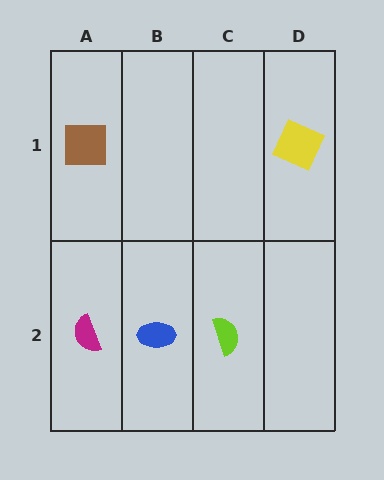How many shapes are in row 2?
3 shapes.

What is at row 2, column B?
A blue ellipse.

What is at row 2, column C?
A lime semicircle.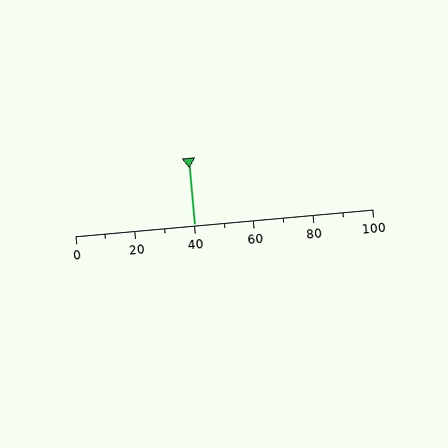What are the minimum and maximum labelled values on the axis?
The axis runs from 0 to 100.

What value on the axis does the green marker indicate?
The marker indicates approximately 40.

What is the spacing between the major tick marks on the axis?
The major ticks are spaced 20 apart.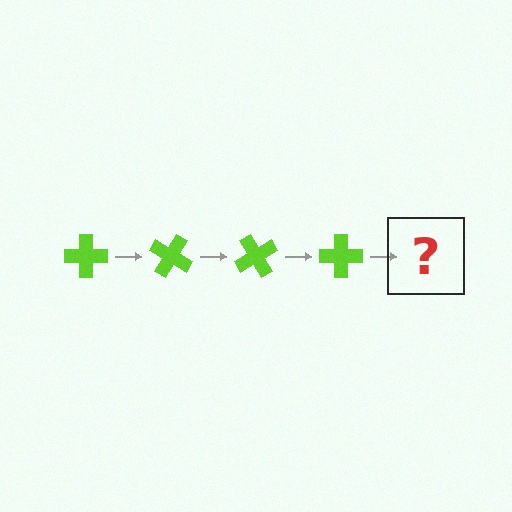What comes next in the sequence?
The next element should be a lime cross rotated 120 degrees.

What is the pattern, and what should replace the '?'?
The pattern is that the cross rotates 30 degrees each step. The '?' should be a lime cross rotated 120 degrees.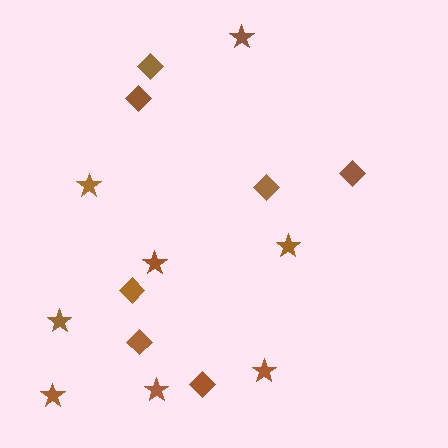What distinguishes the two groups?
There are 2 groups: one group of stars (8) and one group of diamonds (7).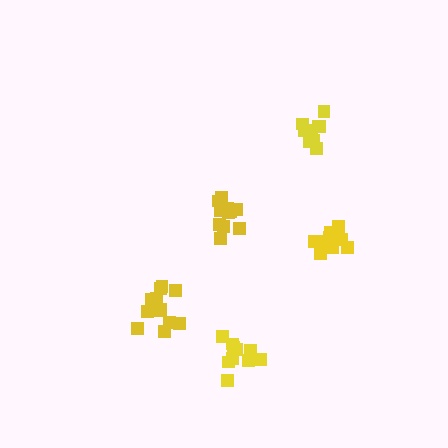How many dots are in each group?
Group 1: 10 dots, Group 2: 10 dots, Group 3: 11 dots, Group 4: 12 dots, Group 5: 11 dots (54 total).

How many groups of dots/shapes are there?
There are 5 groups.